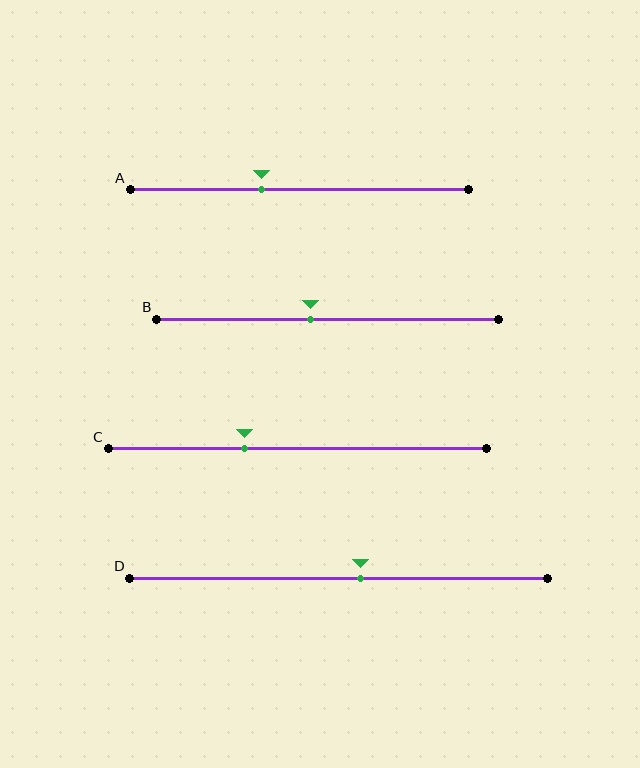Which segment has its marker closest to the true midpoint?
Segment B has its marker closest to the true midpoint.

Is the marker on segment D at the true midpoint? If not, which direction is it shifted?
No, the marker on segment D is shifted to the right by about 5% of the segment length.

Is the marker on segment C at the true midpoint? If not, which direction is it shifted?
No, the marker on segment C is shifted to the left by about 14% of the segment length.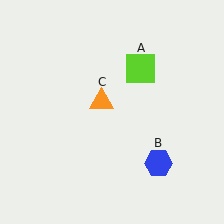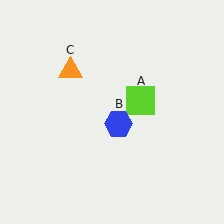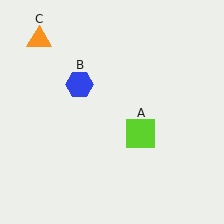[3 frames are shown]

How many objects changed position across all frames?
3 objects changed position: lime square (object A), blue hexagon (object B), orange triangle (object C).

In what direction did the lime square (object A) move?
The lime square (object A) moved down.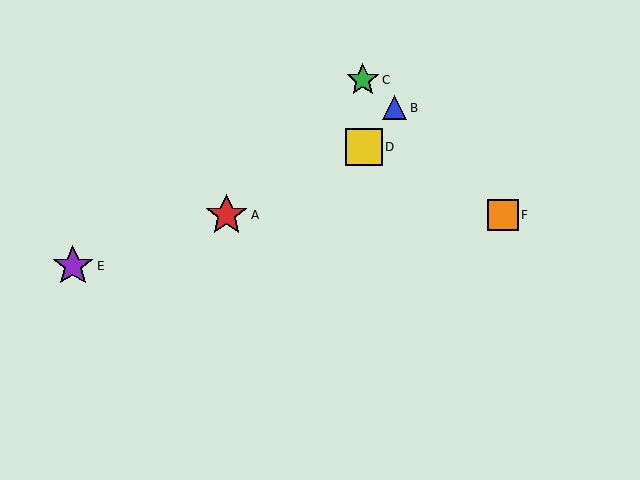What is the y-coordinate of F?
Object F is at y≈215.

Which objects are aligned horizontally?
Objects A, F are aligned horizontally.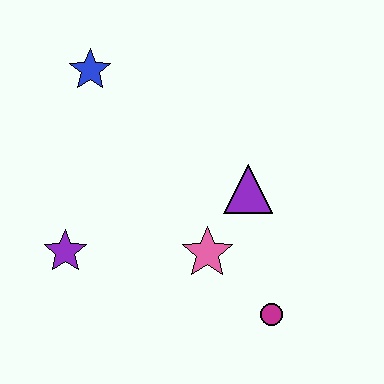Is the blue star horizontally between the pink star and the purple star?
Yes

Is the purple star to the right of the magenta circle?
No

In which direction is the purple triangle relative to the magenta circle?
The purple triangle is above the magenta circle.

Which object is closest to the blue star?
The purple star is closest to the blue star.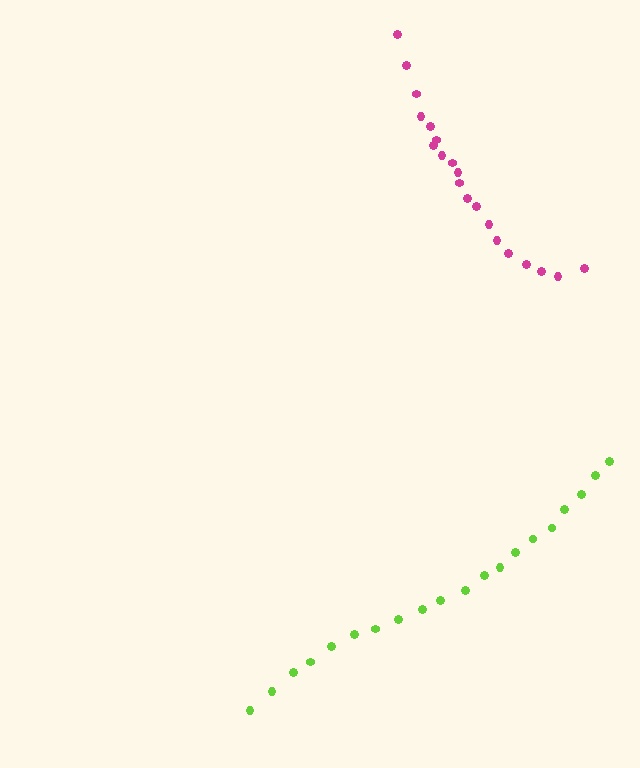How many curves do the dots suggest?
There are 2 distinct paths.